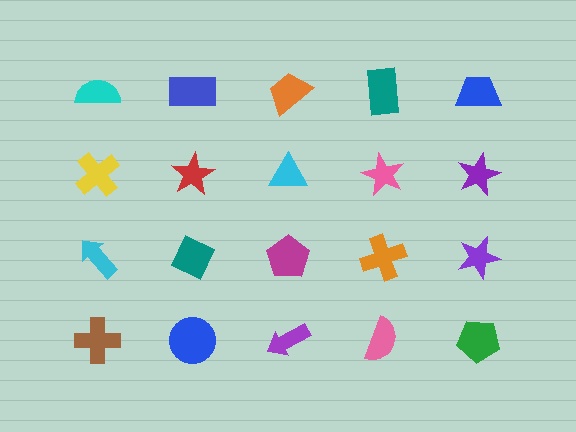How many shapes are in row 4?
5 shapes.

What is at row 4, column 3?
A purple arrow.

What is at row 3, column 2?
A teal diamond.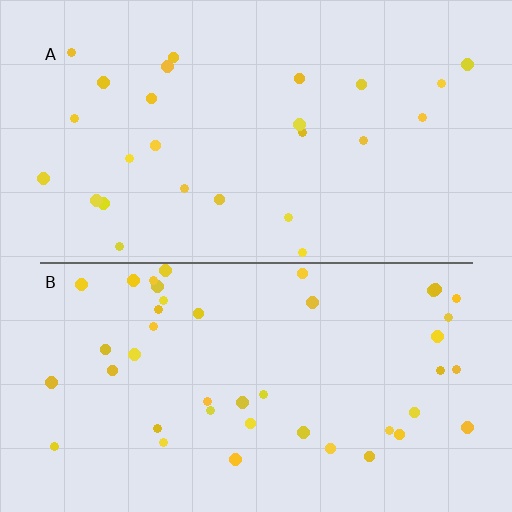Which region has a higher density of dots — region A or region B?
B (the bottom).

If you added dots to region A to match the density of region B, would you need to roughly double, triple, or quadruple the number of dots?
Approximately double.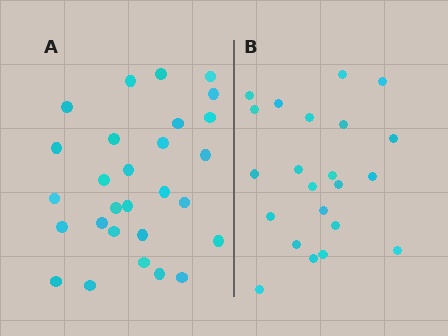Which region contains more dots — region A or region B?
Region A (the left region) has more dots.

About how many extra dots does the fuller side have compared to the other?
Region A has about 6 more dots than region B.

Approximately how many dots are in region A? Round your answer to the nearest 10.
About 30 dots. (The exact count is 28, which rounds to 30.)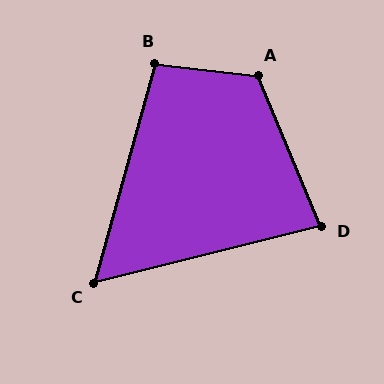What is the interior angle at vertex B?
Approximately 99 degrees (obtuse).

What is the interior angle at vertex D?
Approximately 81 degrees (acute).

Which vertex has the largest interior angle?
A, at approximately 119 degrees.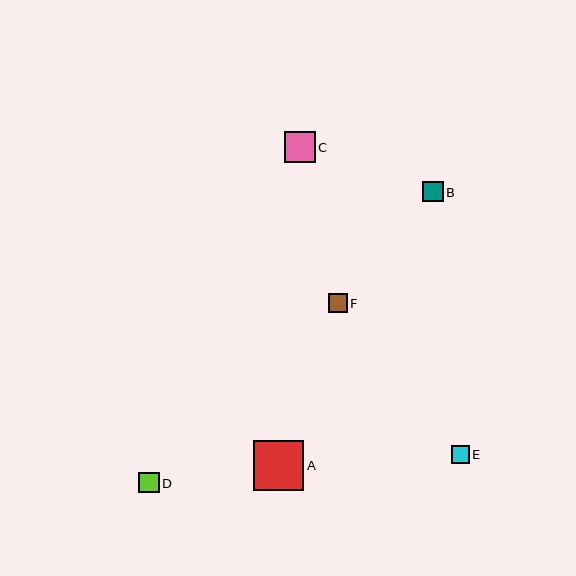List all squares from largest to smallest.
From largest to smallest: A, C, B, D, F, E.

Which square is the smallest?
Square E is the smallest with a size of approximately 18 pixels.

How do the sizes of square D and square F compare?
Square D and square F are approximately the same size.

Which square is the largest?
Square A is the largest with a size of approximately 50 pixels.